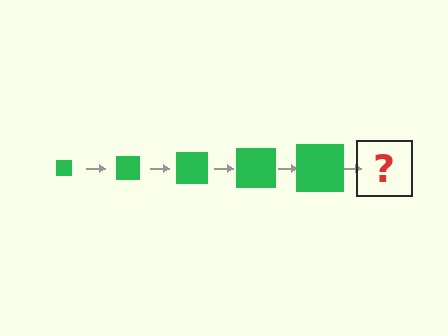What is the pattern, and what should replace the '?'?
The pattern is that the square gets progressively larger each step. The '?' should be a green square, larger than the previous one.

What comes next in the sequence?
The next element should be a green square, larger than the previous one.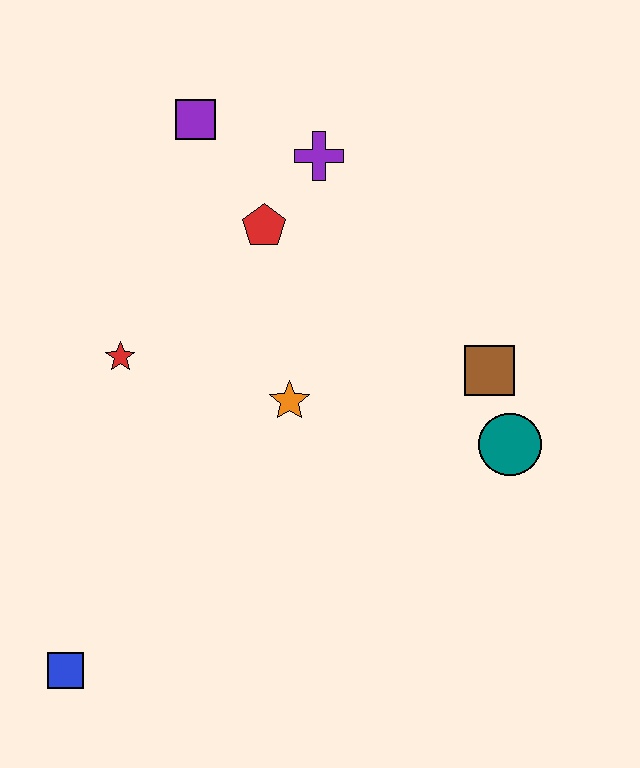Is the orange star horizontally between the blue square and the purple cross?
Yes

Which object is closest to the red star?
The orange star is closest to the red star.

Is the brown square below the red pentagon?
Yes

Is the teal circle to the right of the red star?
Yes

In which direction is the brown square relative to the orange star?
The brown square is to the right of the orange star.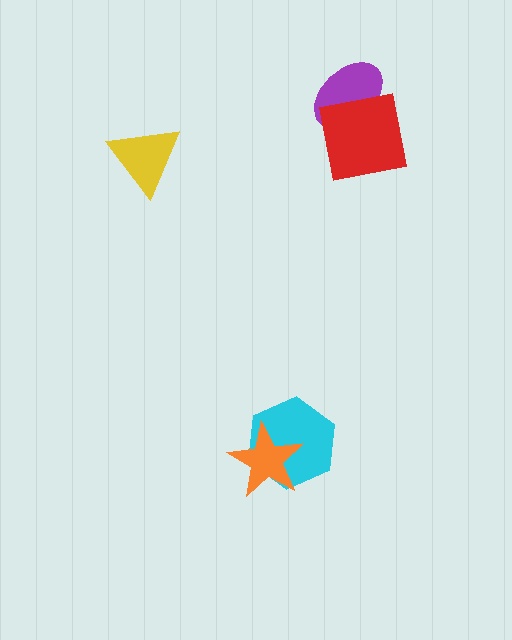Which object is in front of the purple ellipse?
The red square is in front of the purple ellipse.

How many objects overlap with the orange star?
1 object overlaps with the orange star.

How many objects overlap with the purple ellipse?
1 object overlaps with the purple ellipse.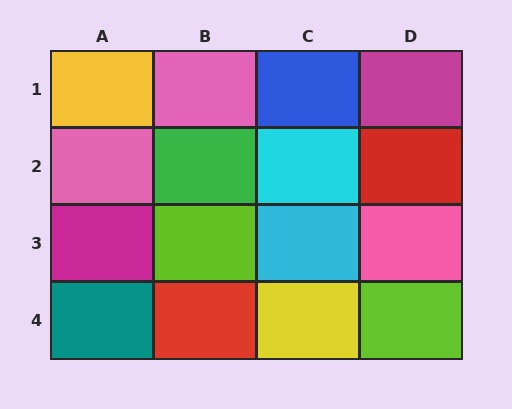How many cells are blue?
1 cell is blue.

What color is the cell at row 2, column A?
Pink.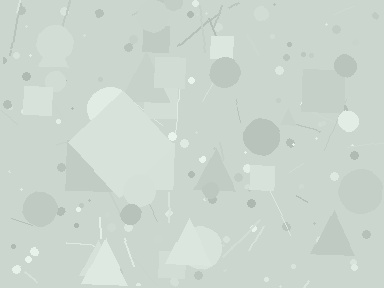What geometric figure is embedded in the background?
A diamond is embedded in the background.